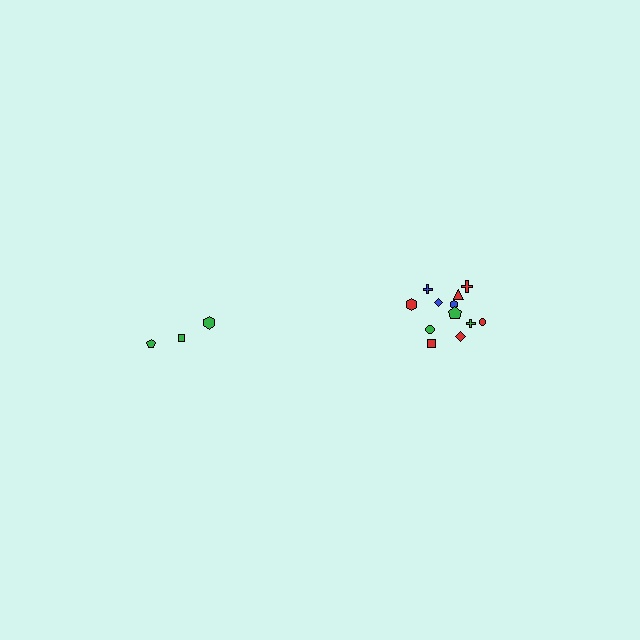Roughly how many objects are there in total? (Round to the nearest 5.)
Roughly 15 objects in total.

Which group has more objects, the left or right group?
The right group.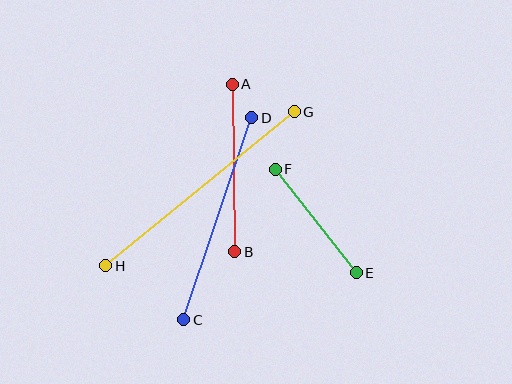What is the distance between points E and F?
The distance is approximately 132 pixels.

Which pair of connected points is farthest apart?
Points G and H are farthest apart.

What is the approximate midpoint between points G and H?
The midpoint is at approximately (200, 189) pixels.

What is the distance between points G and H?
The distance is approximately 243 pixels.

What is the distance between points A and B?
The distance is approximately 168 pixels.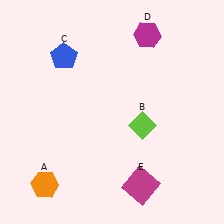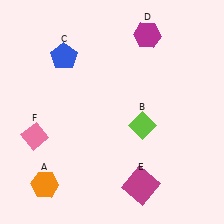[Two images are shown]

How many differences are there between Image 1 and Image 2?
There is 1 difference between the two images.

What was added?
A pink diamond (F) was added in Image 2.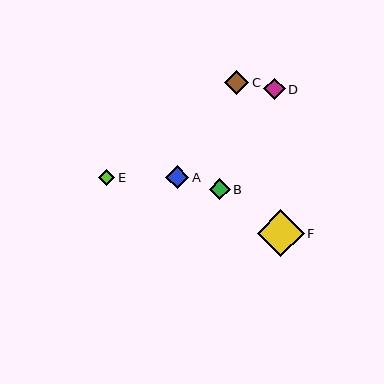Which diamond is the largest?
Diamond F is the largest with a size of approximately 47 pixels.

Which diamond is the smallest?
Diamond E is the smallest with a size of approximately 16 pixels.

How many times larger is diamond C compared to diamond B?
Diamond C is approximately 1.2 times the size of diamond B.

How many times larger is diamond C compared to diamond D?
Diamond C is approximately 1.1 times the size of diamond D.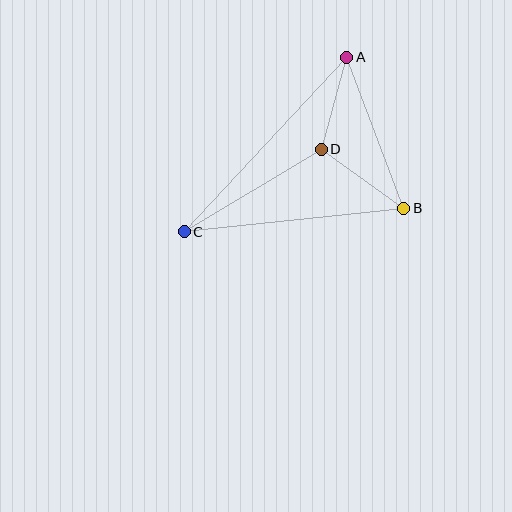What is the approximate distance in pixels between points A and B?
The distance between A and B is approximately 162 pixels.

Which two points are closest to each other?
Points A and D are closest to each other.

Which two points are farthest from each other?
Points A and C are farthest from each other.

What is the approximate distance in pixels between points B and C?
The distance between B and C is approximately 221 pixels.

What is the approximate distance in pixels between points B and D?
The distance between B and D is approximately 102 pixels.